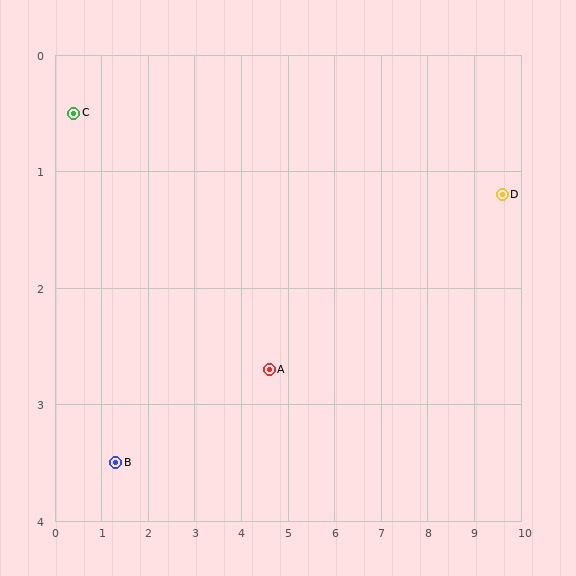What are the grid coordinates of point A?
Point A is at approximately (4.6, 2.7).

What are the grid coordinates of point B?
Point B is at approximately (1.3, 3.5).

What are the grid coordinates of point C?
Point C is at approximately (0.4, 0.5).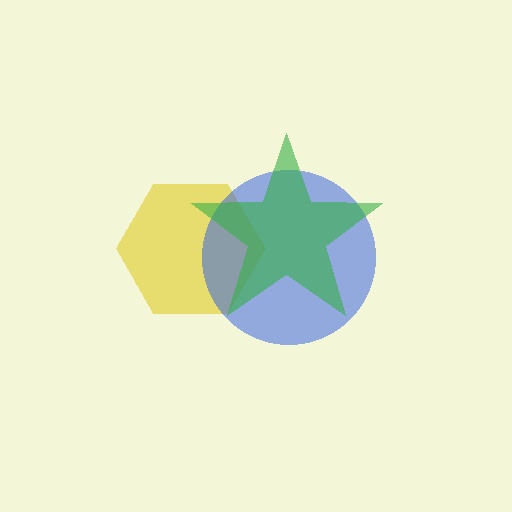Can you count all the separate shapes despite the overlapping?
Yes, there are 3 separate shapes.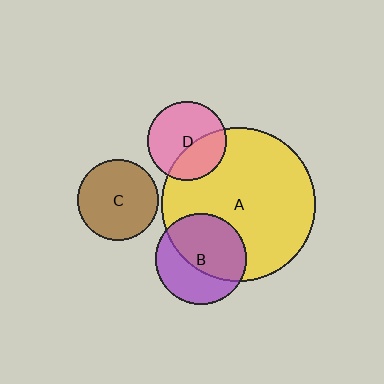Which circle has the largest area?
Circle A (yellow).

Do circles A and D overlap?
Yes.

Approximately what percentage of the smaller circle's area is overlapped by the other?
Approximately 35%.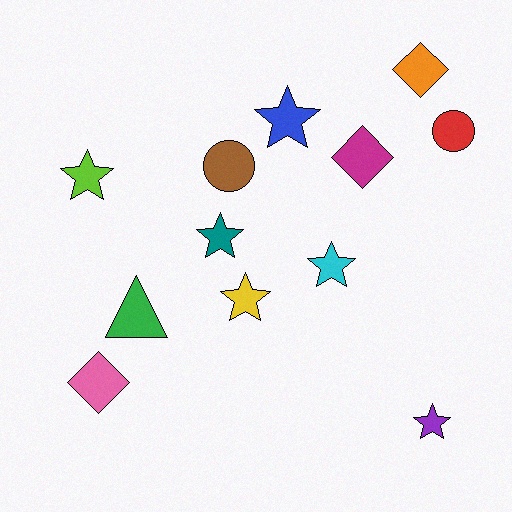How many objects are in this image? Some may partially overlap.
There are 12 objects.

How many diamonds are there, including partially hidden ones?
There are 3 diamonds.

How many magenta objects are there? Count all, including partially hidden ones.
There is 1 magenta object.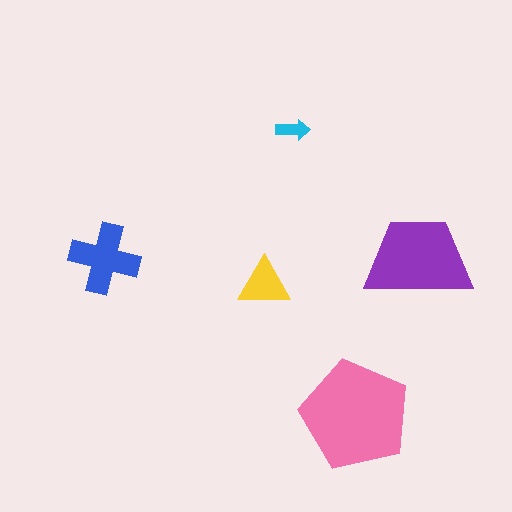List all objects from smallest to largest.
The cyan arrow, the yellow triangle, the blue cross, the purple trapezoid, the pink pentagon.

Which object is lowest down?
The pink pentagon is bottommost.